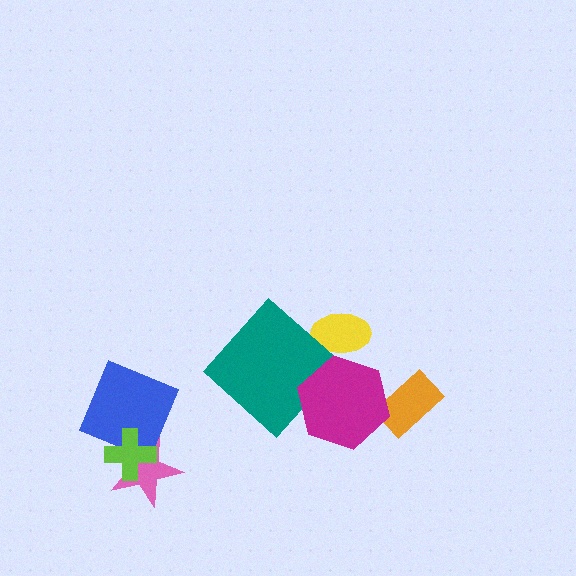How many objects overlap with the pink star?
2 objects overlap with the pink star.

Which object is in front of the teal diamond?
The magenta hexagon is in front of the teal diamond.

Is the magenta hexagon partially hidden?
No, no other shape covers it.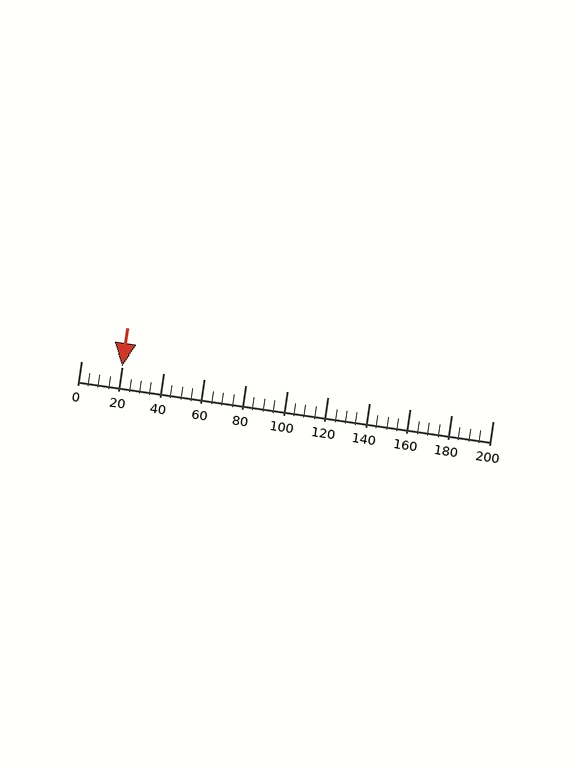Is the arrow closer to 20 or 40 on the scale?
The arrow is closer to 20.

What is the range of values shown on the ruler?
The ruler shows values from 0 to 200.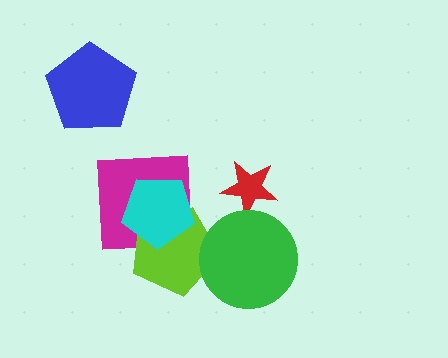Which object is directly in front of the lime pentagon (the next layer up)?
The cyan pentagon is directly in front of the lime pentagon.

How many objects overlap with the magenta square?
2 objects overlap with the magenta square.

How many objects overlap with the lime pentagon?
3 objects overlap with the lime pentagon.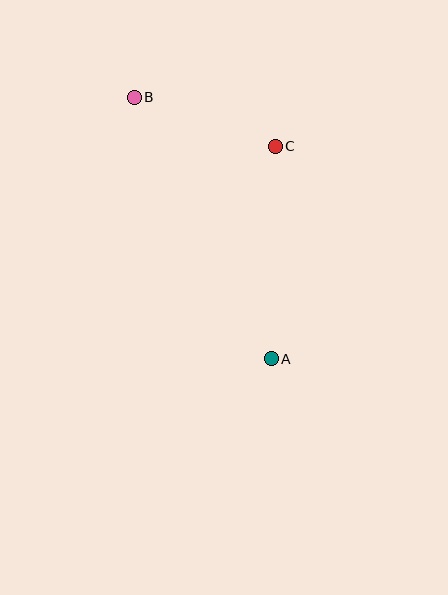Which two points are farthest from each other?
Points A and B are farthest from each other.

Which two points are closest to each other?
Points B and C are closest to each other.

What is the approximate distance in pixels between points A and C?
The distance between A and C is approximately 212 pixels.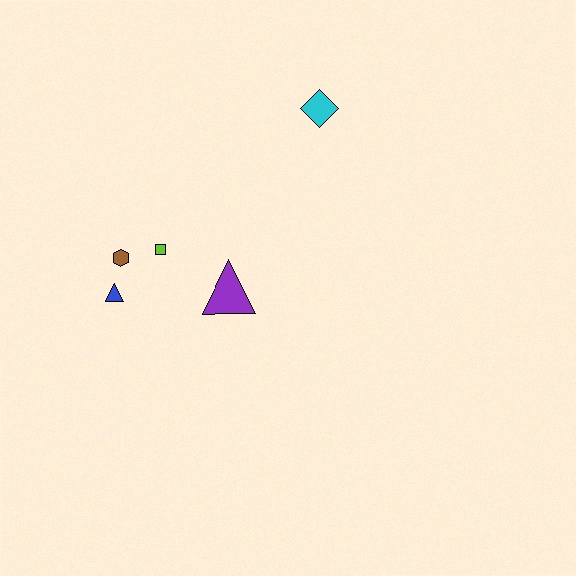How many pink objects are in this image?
There are no pink objects.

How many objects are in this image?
There are 5 objects.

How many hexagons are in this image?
There is 1 hexagon.